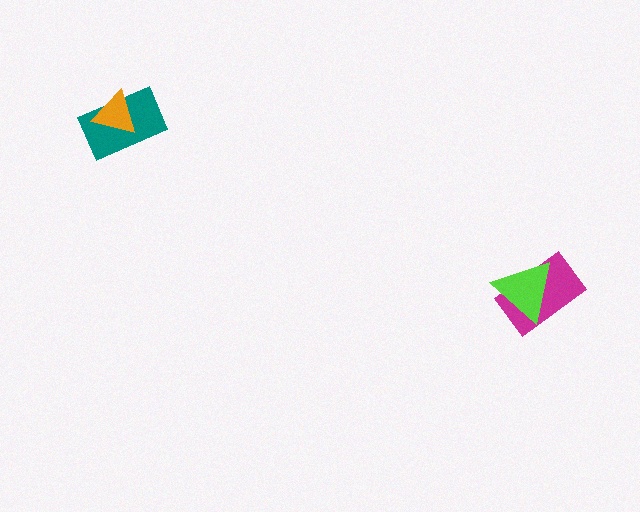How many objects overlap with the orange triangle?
1 object overlaps with the orange triangle.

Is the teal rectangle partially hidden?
Yes, it is partially covered by another shape.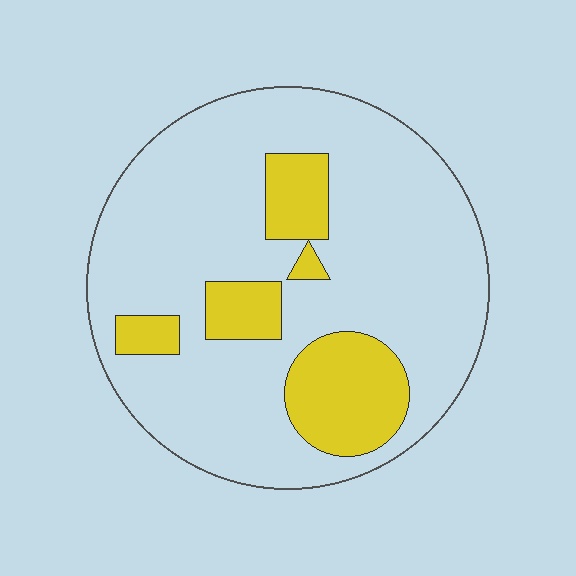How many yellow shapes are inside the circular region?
5.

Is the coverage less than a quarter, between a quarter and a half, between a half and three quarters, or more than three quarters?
Less than a quarter.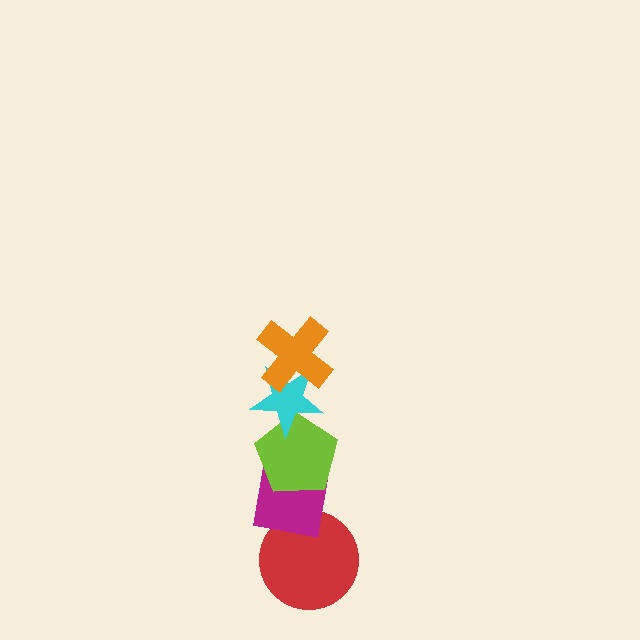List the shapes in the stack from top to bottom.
From top to bottom: the orange cross, the cyan star, the lime pentagon, the magenta square, the red circle.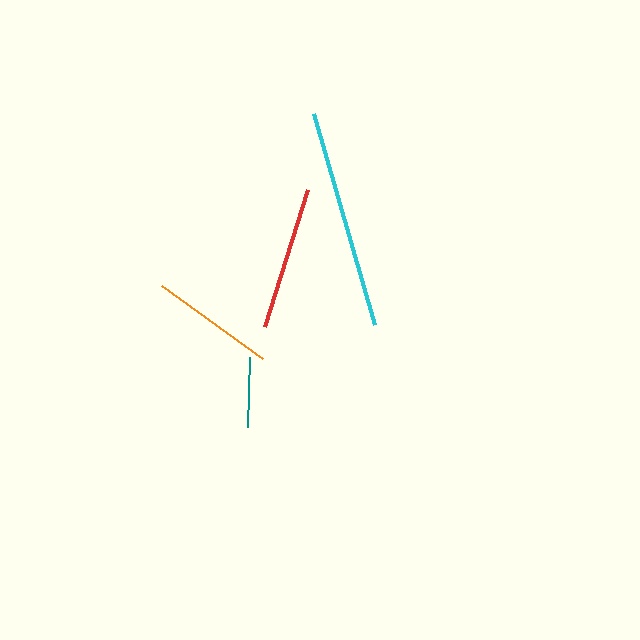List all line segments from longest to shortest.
From longest to shortest: cyan, red, orange, teal.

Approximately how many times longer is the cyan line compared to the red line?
The cyan line is approximately 1.5 times the length of the red line.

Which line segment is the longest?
The cyan line is the longest at approximately 220 pixels.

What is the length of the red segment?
The red segment is approximately 144 pixels long.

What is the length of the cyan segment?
The cyan segment is approximately 220 pixels long.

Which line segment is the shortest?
The teal line is the shortest at approximately 70 pixels.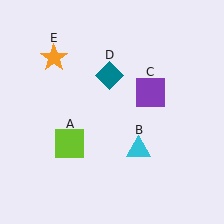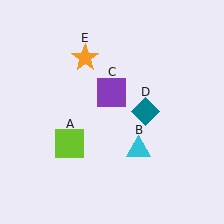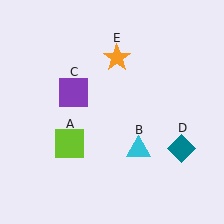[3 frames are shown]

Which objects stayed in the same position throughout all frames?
Lime square (object A) and cyan triangle (object B) remained stationary.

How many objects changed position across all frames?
3 objects changed position: purple square (object C), teal diamond (object D), orange star (object E).